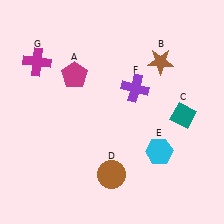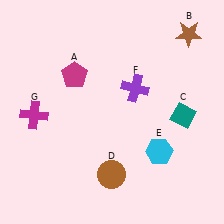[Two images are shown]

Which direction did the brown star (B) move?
The brown star (B) moved right.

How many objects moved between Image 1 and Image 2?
2 objects moved between the two images.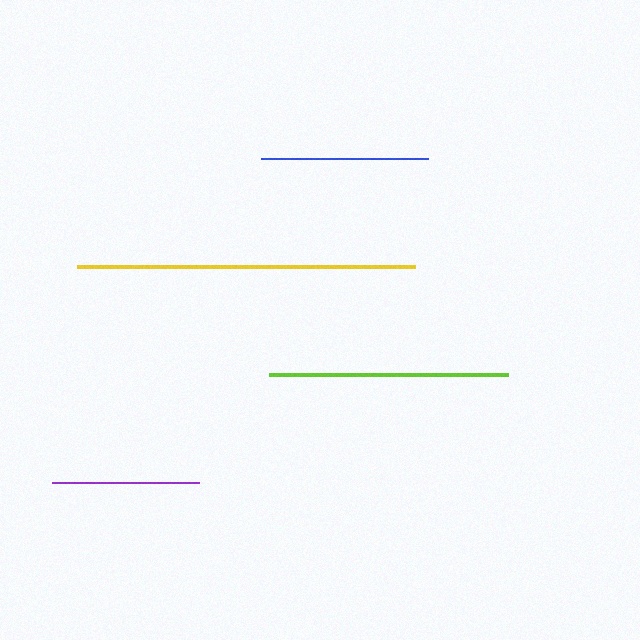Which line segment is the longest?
The yellow line is the longest at approximately 338 pixels.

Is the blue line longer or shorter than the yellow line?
The yellow line is longer than the blue line.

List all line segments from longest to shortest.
From longest to shortest: yellow, lime, blue, purple.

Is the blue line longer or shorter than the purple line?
The blue line is longer than the purple line.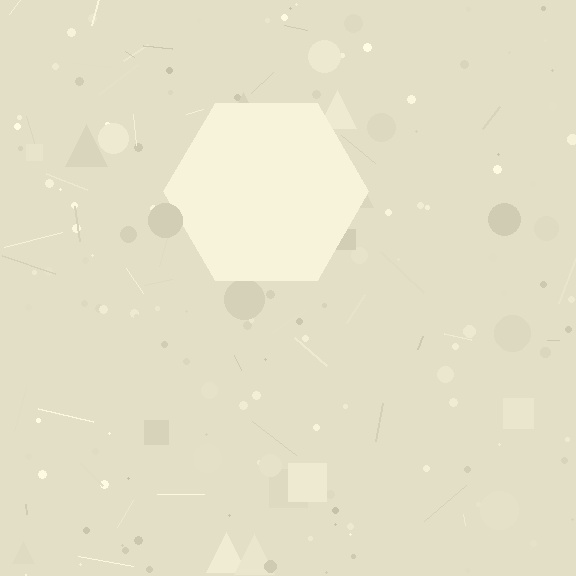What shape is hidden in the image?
A hexagon is hidden in the image.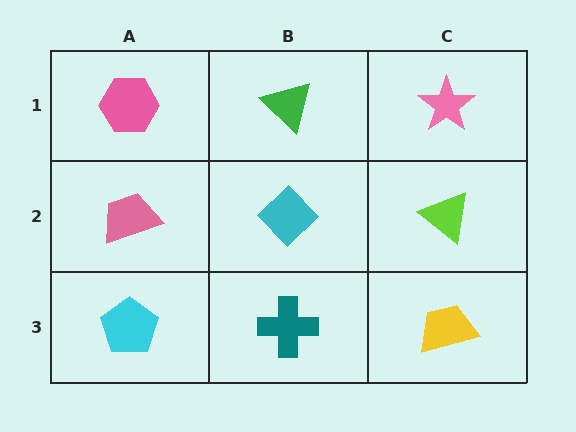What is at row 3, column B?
A teal cross.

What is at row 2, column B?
A cyan diamond.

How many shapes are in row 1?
3 shapes.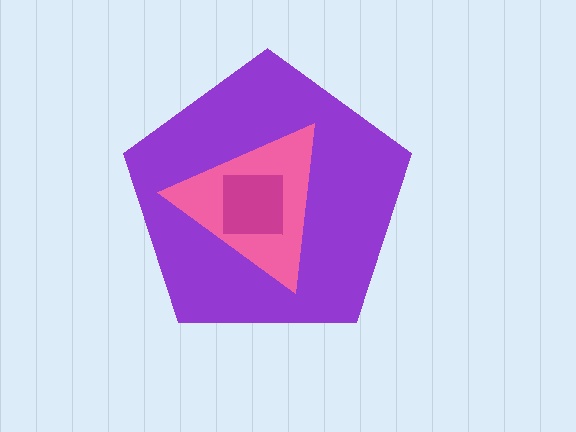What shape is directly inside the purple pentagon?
The pink triangle.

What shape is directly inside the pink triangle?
The magenta square.